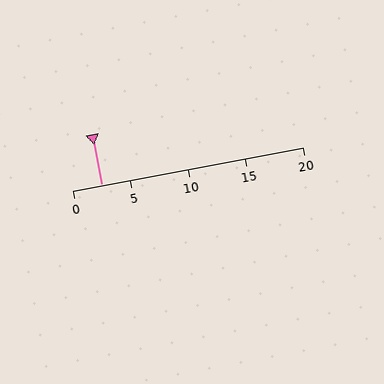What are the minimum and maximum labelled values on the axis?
The axis runs from 0 to 20.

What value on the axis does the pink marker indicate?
The marker indicates approximately 2.5.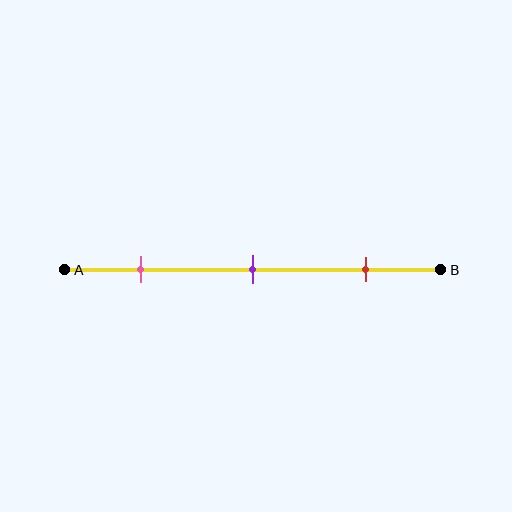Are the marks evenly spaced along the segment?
Yes, the marks are approximately evenly spaced.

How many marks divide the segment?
There are 3 marks dividing the segment.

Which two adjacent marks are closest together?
The pink and purple marks are the closest adjacent pair.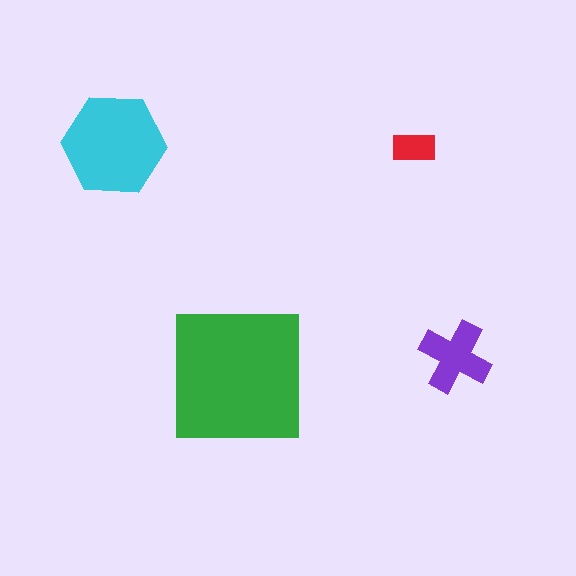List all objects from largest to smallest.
The green square, the cyan hexagon, the purple cross, the red rectangle.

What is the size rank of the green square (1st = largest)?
1st.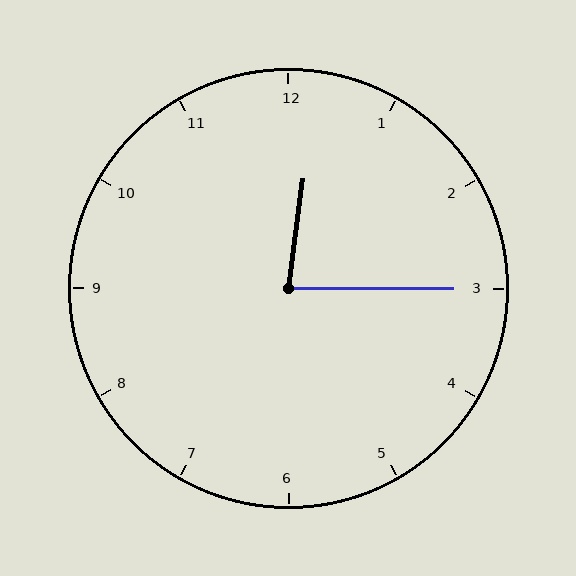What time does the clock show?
12:15.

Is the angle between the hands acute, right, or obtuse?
It is acute.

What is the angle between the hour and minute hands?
Approximately 82 degrees.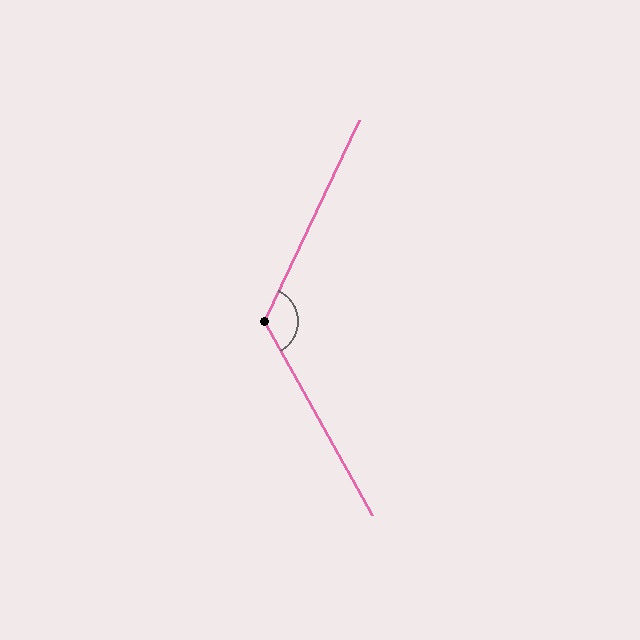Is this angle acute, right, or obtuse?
It is obtuse.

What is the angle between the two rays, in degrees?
Approximately 125 degrees.